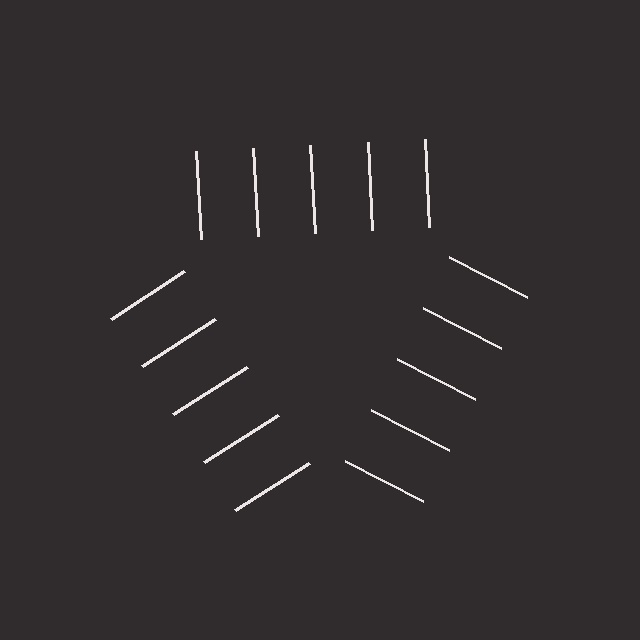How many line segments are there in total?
15 — 5 along each of the 3 edges.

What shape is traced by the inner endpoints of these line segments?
An illusory triangle — the line segments terminate on its edges but no continuous stroke is drawn.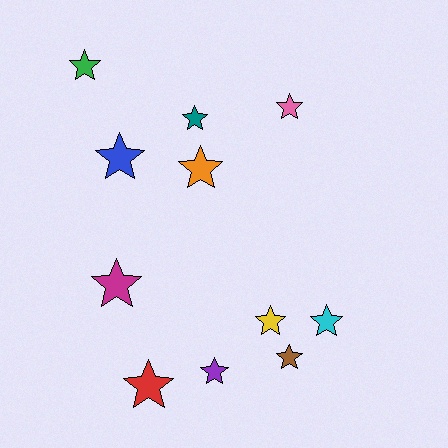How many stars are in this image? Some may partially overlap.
There are 11 stars.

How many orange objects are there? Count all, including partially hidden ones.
There is 1 orange object.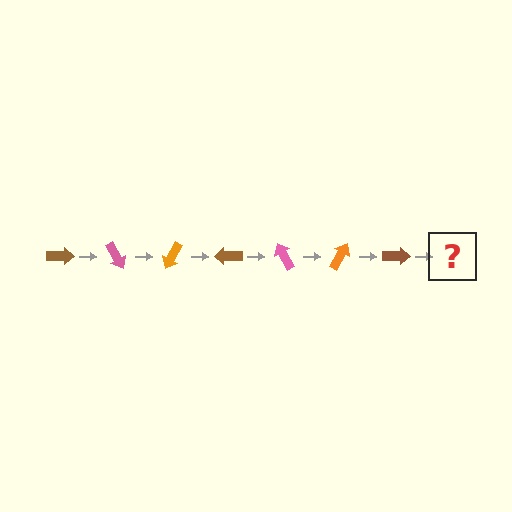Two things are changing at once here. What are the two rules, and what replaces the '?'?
The two rules are that it rotates 60 degrees each step and the color cycles through brown, pink, and orange. The '?' should be a pink arrow, rotated 420 degrees from the start.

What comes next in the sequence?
The next element should be a pink arrow, rotated 420 degrees from the start.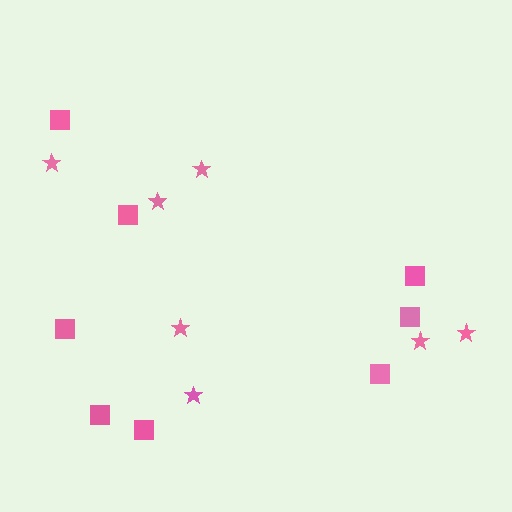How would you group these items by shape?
There are 2 groups: one group of squares (8) and one group of stars (7).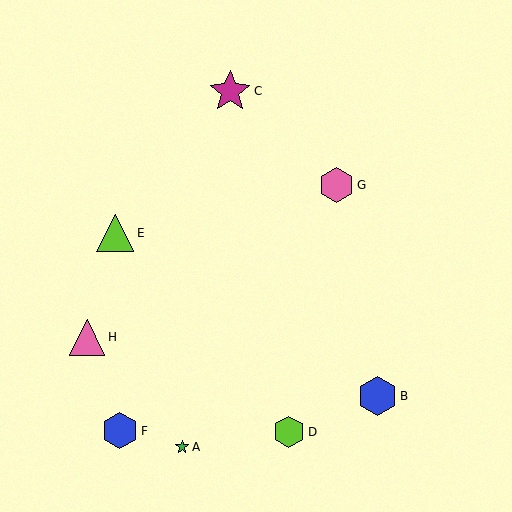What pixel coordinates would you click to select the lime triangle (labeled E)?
Click at (115, 233) to select the lime triangle E.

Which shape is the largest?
The magenta star (labeled C) is the largest.